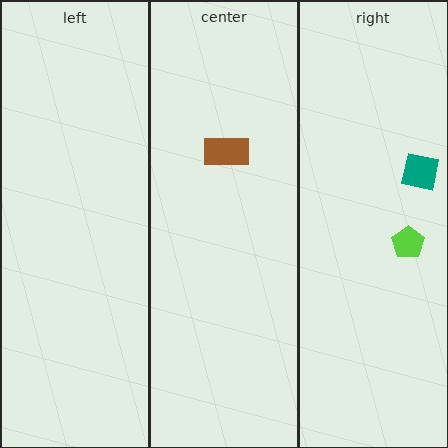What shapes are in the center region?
The brown rectangle.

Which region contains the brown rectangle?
The center region.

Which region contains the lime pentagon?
The right region.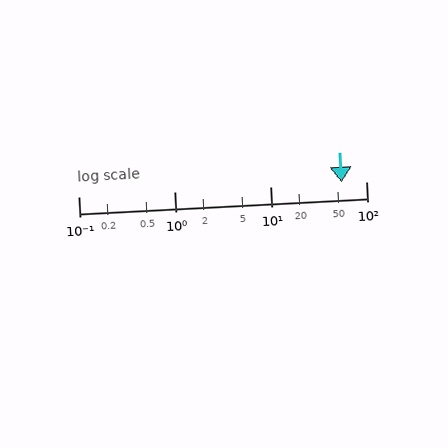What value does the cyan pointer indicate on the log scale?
The pointer indicates approximately 56.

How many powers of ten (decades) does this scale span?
The scale spans 3 decades, from 0.1 to 100.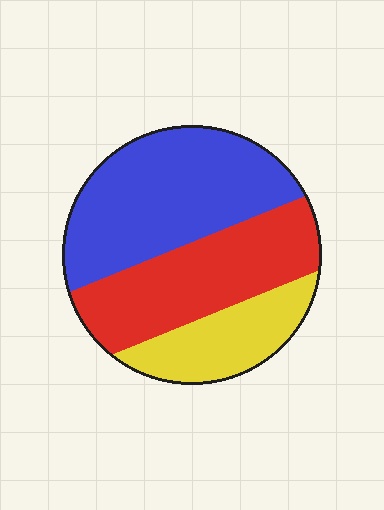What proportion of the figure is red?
Red covers roughly 35% of the figure.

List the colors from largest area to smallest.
From largest to smallest: blue, red, yellow.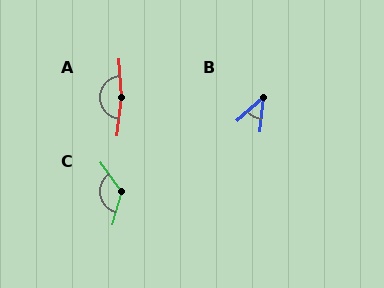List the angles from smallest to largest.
B (43°), C (128°), A (168°).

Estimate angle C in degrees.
Approximately 128 degrees.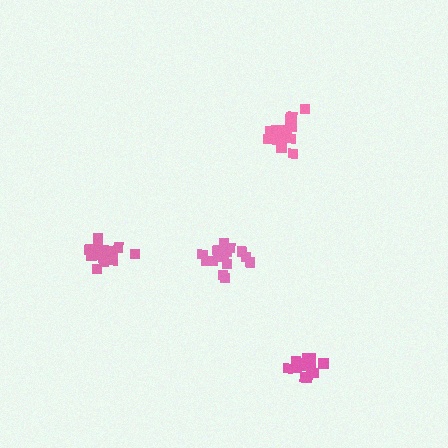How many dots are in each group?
Group 1: 18 dots, Group 2: 15 dots, Group 3: 16 dots, Group 4: 18 dots (67 total).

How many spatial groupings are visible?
There are 4 spatial groupings.